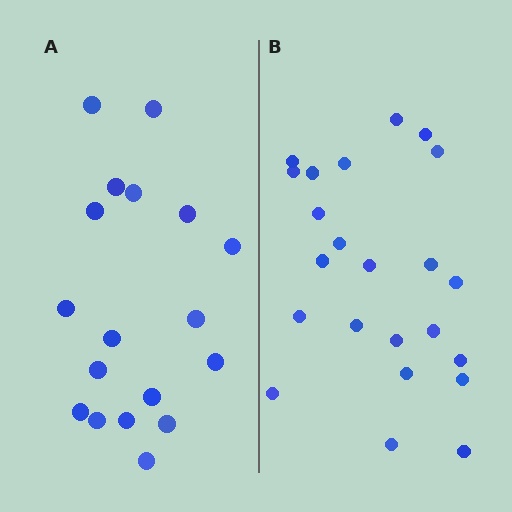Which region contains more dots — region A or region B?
Region B (the right region) has more dots.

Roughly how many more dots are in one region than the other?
Region B has about 5 more dots than region A.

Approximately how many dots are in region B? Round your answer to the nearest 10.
About 20 dots. (The exact count is 23, which rounds to 20.)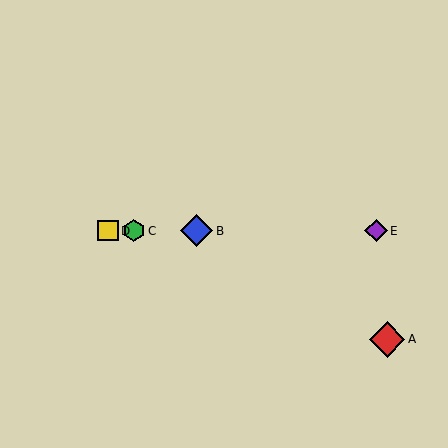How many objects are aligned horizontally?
4 objects (B, C, D, E) are aligned horizontally.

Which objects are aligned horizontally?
Objects B, C, D, E are aligned horizontally.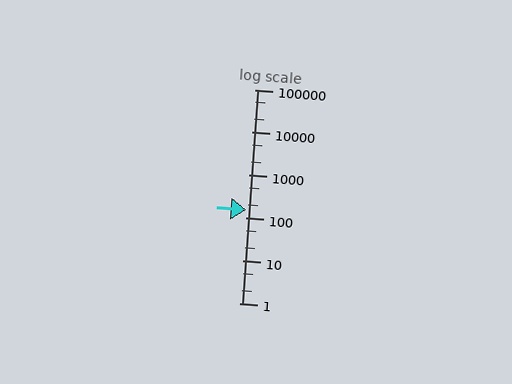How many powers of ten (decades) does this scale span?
The scale spans 5 decades, from 1 to 100000.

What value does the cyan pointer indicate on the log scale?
The pointer indicates approximately 150.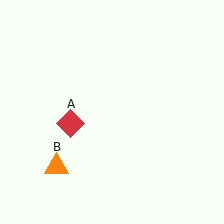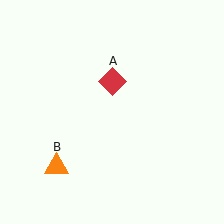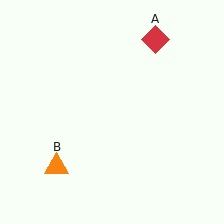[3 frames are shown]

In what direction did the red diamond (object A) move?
The red diamond (object A) moved up and to the right.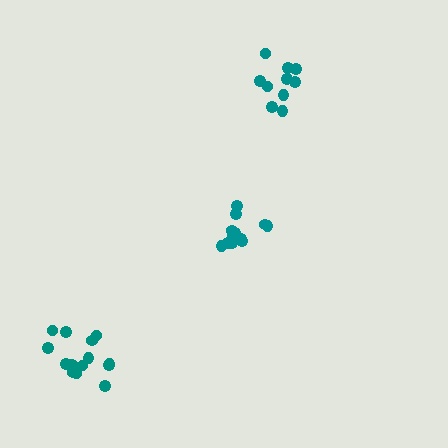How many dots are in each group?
Group 1: 12 dots, Group 2: 14 dots, Group 3: 10 dots (36 total).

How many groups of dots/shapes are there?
There are 3 groups.